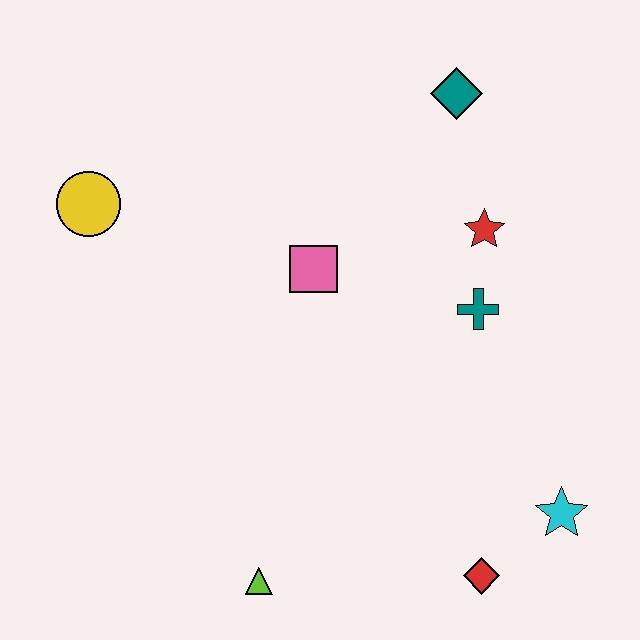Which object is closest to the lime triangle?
The red diamond is closest to the lime triangle.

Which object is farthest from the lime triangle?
The teal diamond is farthest from the lime triangle.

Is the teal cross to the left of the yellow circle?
No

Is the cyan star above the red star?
No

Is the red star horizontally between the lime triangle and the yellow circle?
No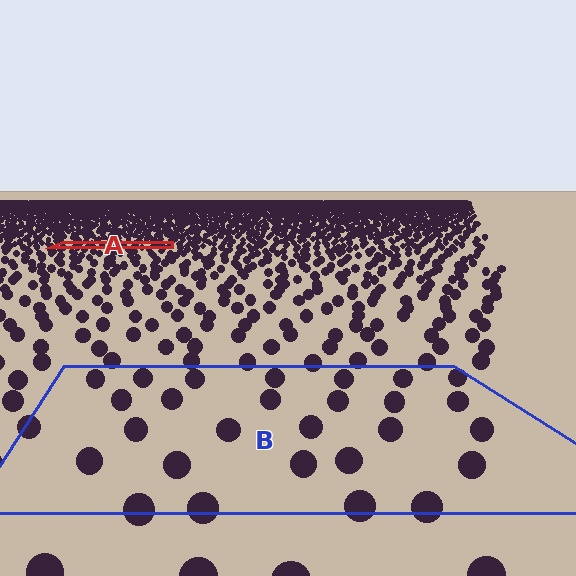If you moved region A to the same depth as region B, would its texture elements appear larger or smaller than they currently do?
They would appear larger. At a closer depth, the same texture elements are projected at a bigger on-screen size.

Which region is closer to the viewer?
Region B is closer. The texture elements there are larger and more spread out.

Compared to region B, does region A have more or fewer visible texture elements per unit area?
Region A has more texture elements per unit area — they are packed more densely because it is farther away.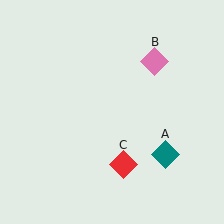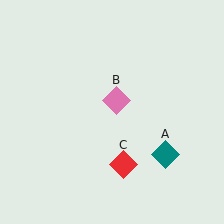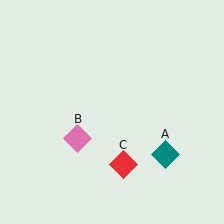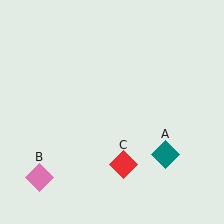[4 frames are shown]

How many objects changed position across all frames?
1 object changed position: pink diamond (object B).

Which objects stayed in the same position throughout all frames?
Teal diamond (object A) and red diamond (object C) remained stationary.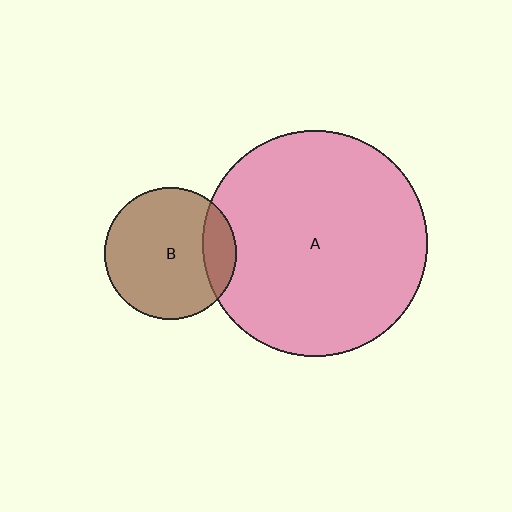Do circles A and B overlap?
Yes.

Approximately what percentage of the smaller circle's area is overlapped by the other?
Approximately 15%.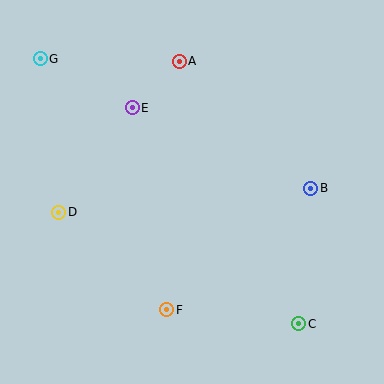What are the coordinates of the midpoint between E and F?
The midpoint between E and F is at (150, 209).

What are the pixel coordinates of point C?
Point C is at (299, 324).